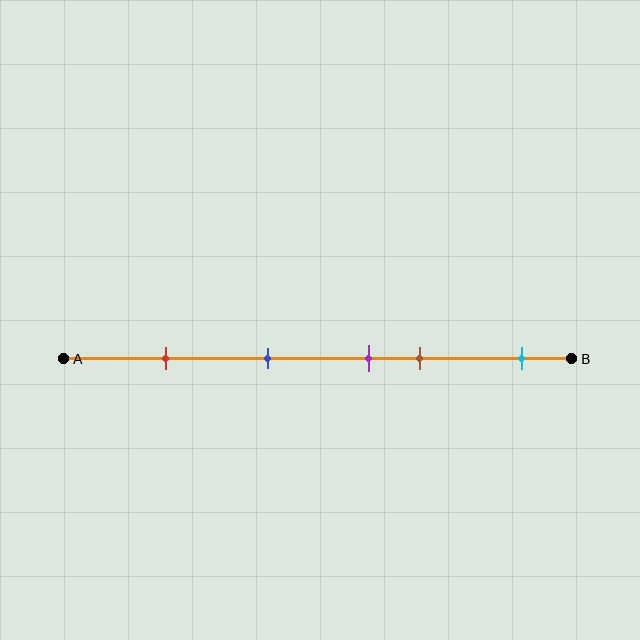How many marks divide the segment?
There are 5 marks dividing the segment.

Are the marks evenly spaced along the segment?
No, the marks are not evenly spaced.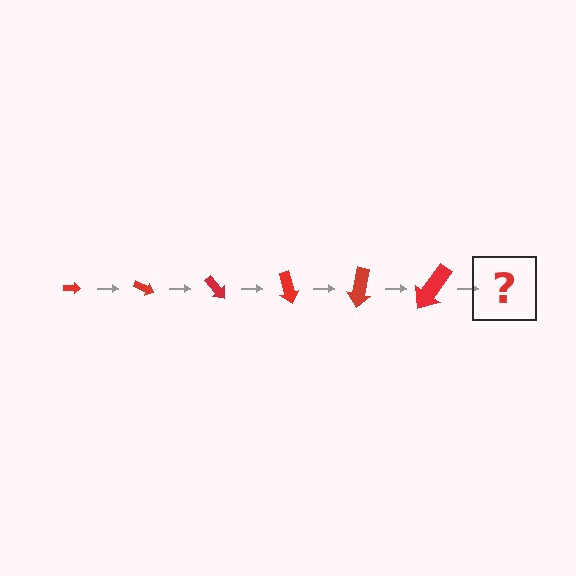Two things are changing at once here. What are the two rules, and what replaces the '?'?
The two rules are that the arrow grows larger each step and it rotates 25 degrees each step. The '?' should be an arrow, larger than the previous one and rotated 150 degrees from the start.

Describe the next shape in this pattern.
It should be an arrow, larger than the previous one and rotated 150 degrees from the start.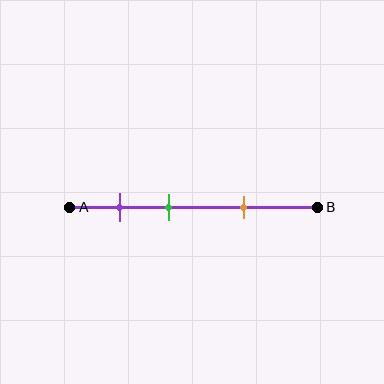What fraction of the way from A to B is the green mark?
The green mark is approximately 40% (0.4) of the way from A to B.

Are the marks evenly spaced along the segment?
Yes, the marks are approximately evenly spaced.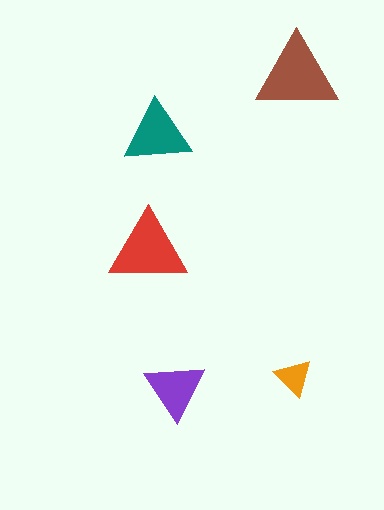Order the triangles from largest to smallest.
the brown one, the red one, the teal one, the purple one, the orange one.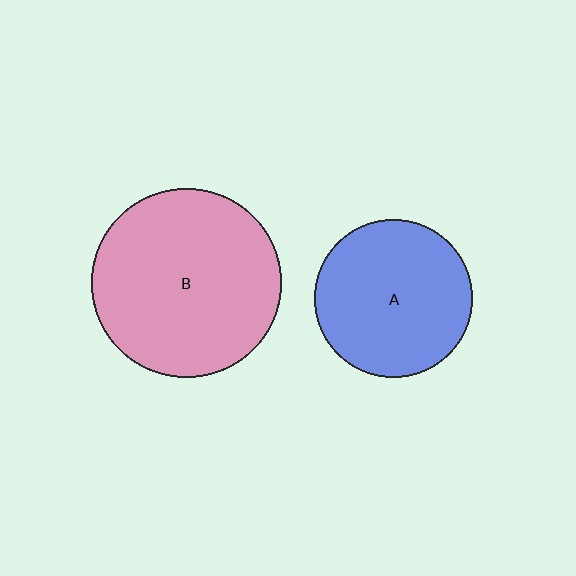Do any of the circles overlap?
No, none of the circles overlap.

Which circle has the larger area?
Circle B (pink).